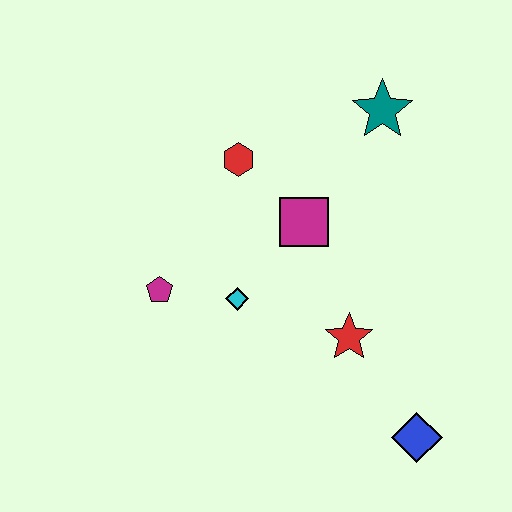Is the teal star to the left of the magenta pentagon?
No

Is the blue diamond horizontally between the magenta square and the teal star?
No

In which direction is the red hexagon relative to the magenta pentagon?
The red hexagon is above the magenta pentagon.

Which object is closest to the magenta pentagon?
The cyan diamond is closest to the magenta pentagon.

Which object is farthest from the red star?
The teal star is farthest from the red star.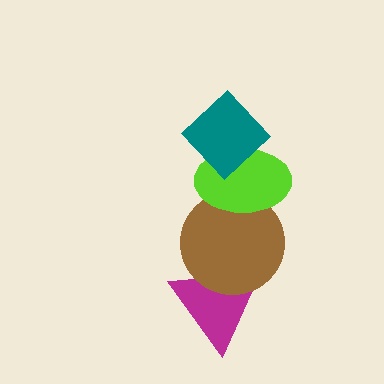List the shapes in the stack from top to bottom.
From top to bottom: the teal diamond, the lime ellipse, the brown circle, the magenta triangle.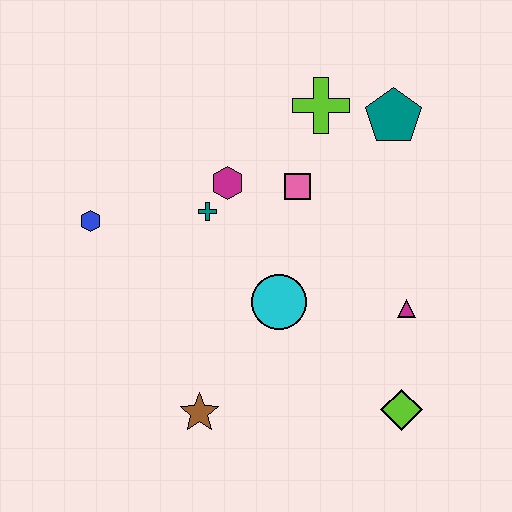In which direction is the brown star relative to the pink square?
The brown star is below the pink square.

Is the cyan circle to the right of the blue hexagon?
Yes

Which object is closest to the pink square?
The magenta hexagon is closest to the pink square.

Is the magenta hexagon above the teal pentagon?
No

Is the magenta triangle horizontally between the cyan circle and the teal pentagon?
No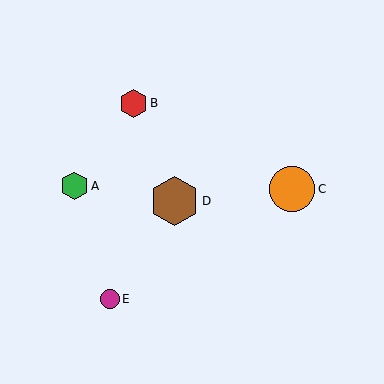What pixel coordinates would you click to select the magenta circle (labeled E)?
Click at (110, 299) to select the magenta circle E.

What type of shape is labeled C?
Shape C is an orange circle.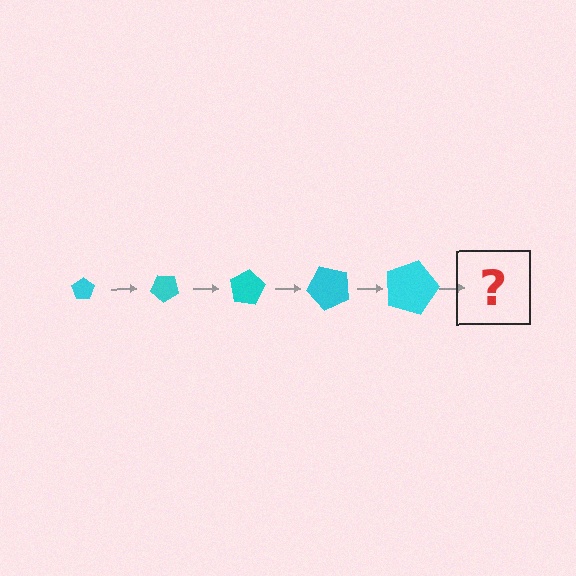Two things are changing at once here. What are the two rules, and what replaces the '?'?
The two rules are that the pentagon grows larger each step and it rotates 40 degrees each step. The '?' should be a pentagon, larger than the previous one and rotated 200 degrees from the start.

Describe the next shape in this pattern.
It should be a pentagon, larger than the previous one and rotated 200 degrees from the start.